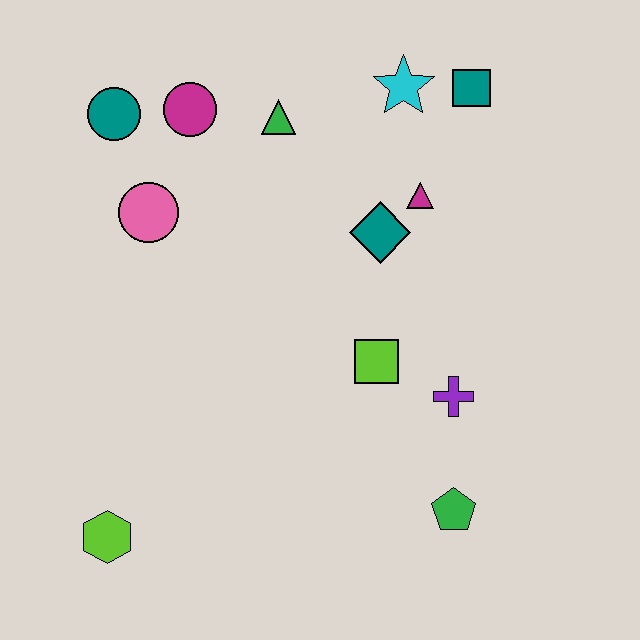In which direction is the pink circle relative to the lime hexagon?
The pink circle is above the lime hexagon.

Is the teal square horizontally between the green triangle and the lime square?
No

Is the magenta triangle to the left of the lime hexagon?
No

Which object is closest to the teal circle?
The magenta circle is closest to the teal circle.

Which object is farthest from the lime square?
The teal circle is farthest from the lime square.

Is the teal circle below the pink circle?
No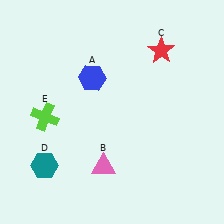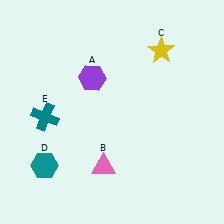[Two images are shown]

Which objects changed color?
A changed from blue to purple. C changed from red to yellow. E changed from lime to teal.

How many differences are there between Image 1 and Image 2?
There are 3 differences between the two images.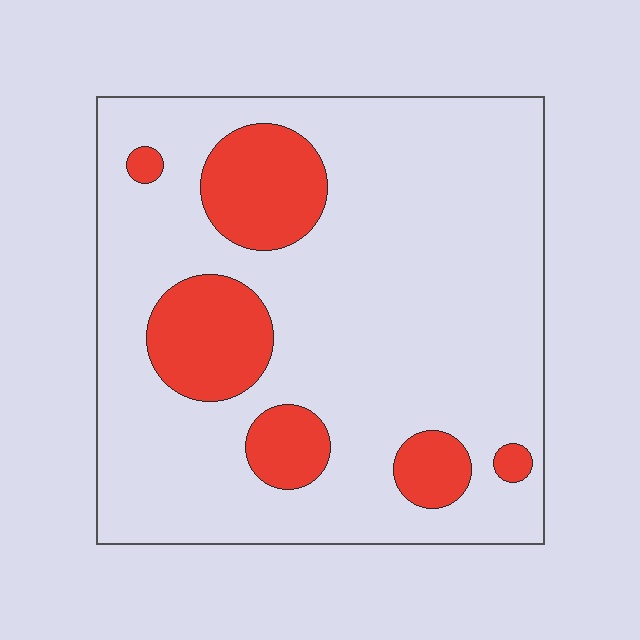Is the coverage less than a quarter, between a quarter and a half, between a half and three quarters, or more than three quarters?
Less than a quarter.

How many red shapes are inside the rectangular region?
6.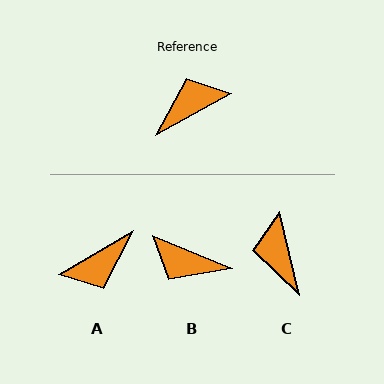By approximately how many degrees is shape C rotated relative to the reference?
Approximately 74 degrees counter-clockwise.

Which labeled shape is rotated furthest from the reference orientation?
A, about 179 degrees away.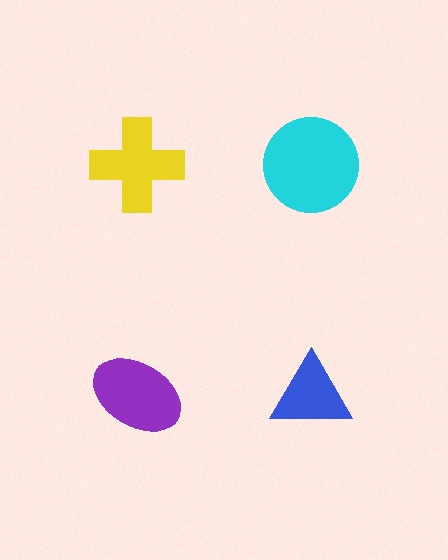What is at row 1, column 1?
A yellow cross.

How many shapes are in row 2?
2 shapes.